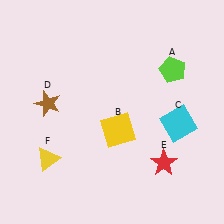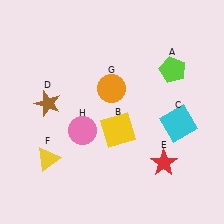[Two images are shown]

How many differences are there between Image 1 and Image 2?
There are 2 differences between the two images.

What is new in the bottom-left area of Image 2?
A pink circle (H) was added in the bottom-left area of Image 2.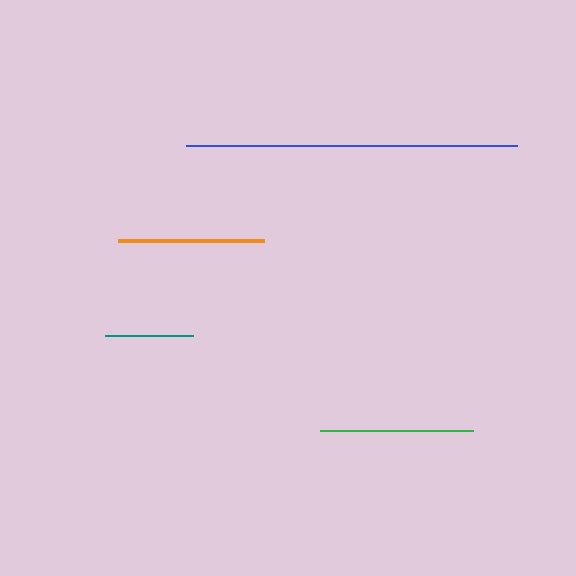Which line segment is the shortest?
The teal line is the shortest at approximately 89 pixels.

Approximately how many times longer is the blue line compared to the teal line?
The blue line is approximately 3.7 times the length of the teal line.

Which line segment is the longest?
The blue line is the longest at approximately 331 pixels.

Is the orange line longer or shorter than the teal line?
The orange line is longer than the teal line.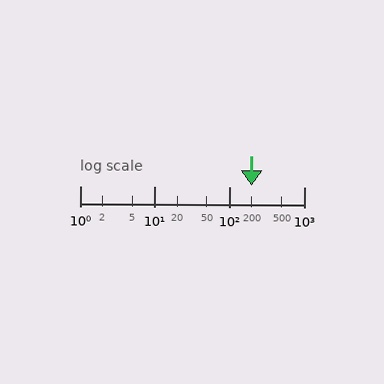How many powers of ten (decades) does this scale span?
The scale spans 3 decades, from 1 to 1000.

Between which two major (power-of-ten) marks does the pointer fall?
The pointer is between 100 and 1000.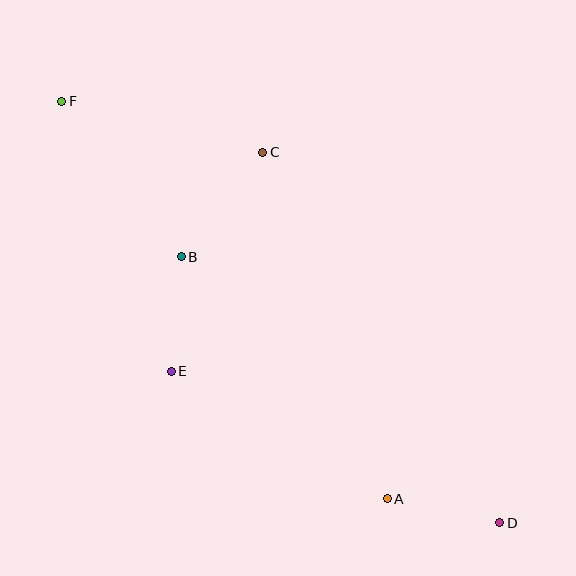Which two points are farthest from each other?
Points D and F are farthest from each other.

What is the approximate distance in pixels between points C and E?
The distance between C and E is approximately 237 pixels.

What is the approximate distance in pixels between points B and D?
The distance between B and D is approximately 415 pixels.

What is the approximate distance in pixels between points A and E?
The distance between A and E is approximately 251 pixels.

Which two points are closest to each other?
Points B and E are closest to each other.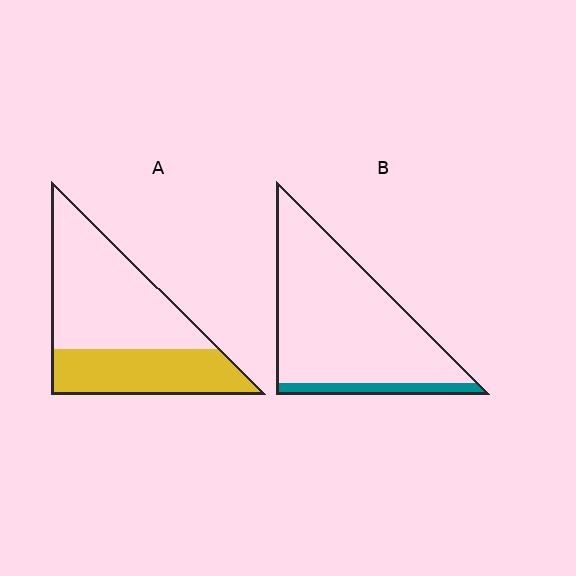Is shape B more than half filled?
No.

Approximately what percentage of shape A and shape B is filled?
A is approximately 40% and B is approximately 10%.